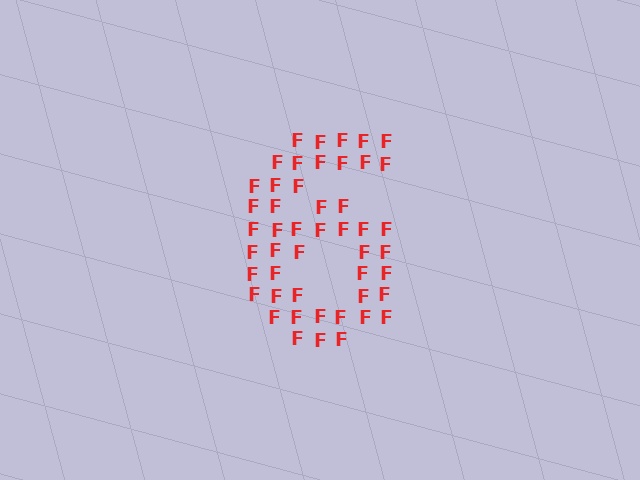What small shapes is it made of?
It is made of small letter F's.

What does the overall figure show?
The overall figure shows the digit 6.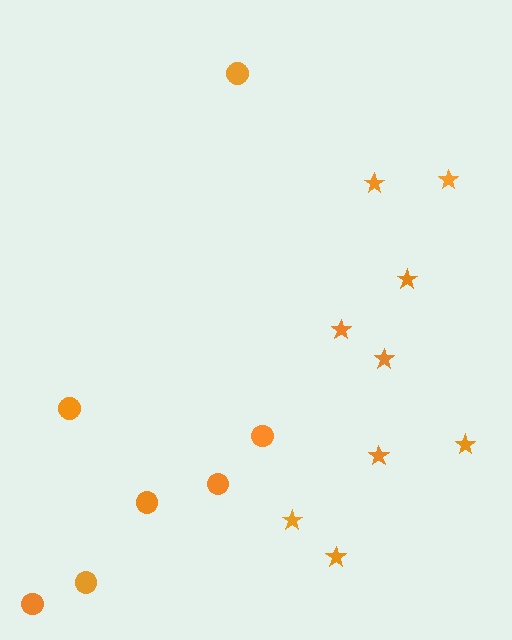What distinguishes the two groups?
There are 2 groups: one group of stars (9) and one group of circles (7).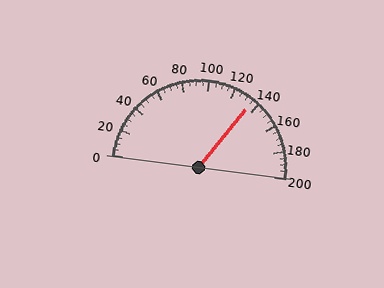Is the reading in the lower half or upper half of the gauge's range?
The reading is in the upper half of the range (0 to 200).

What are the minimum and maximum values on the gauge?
The gauge ranges from 0 to 200.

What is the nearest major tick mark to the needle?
The nearest major tick mark is 140.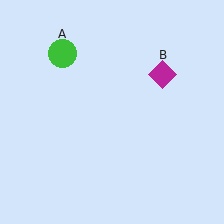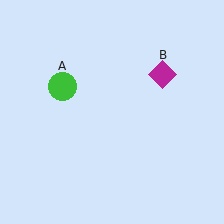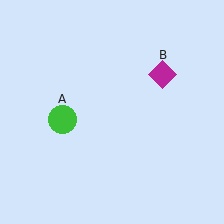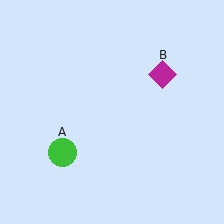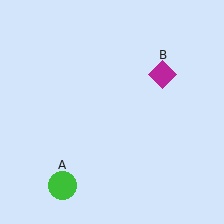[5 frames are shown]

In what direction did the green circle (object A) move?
The green circle (object A) moved down.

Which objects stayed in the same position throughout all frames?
Magenta diamond (object B) remained stationary.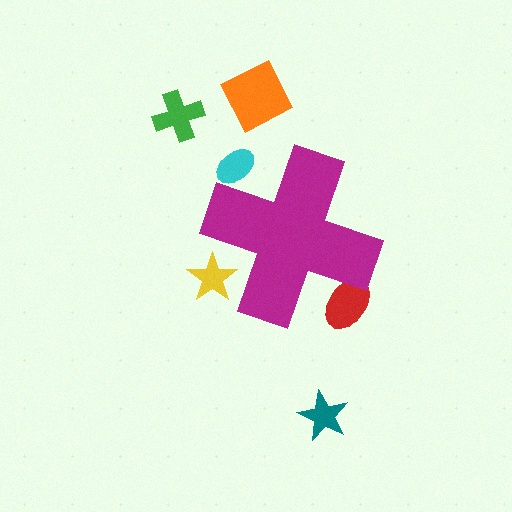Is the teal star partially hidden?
No, the teal star is fully visible.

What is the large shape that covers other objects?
A magenta cross.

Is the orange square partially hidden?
No, the orange square is fully visible.